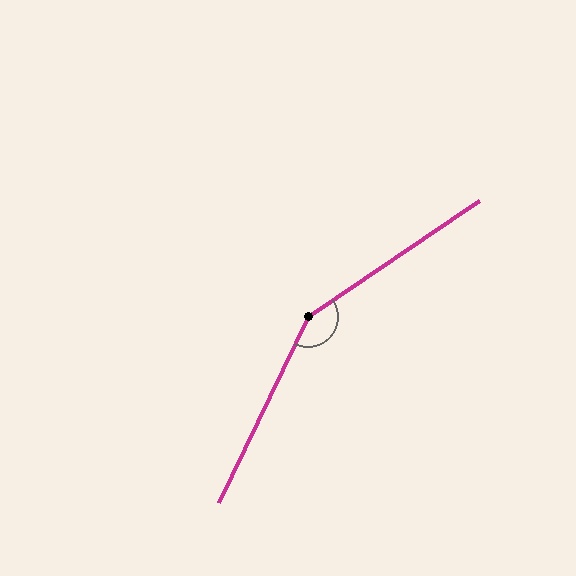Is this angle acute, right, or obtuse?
It is obtuse.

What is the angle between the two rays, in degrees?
Approximately 150 degrees.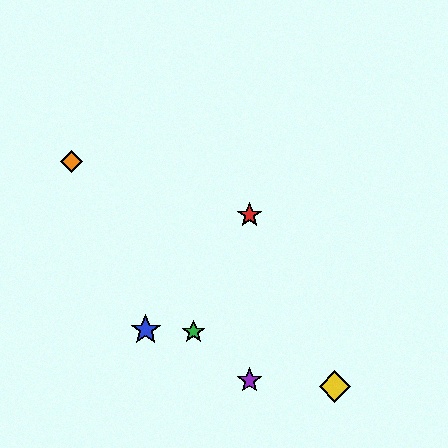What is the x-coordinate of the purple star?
The purple star is at x≈249.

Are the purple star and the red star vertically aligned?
Yes, both are at x≈249.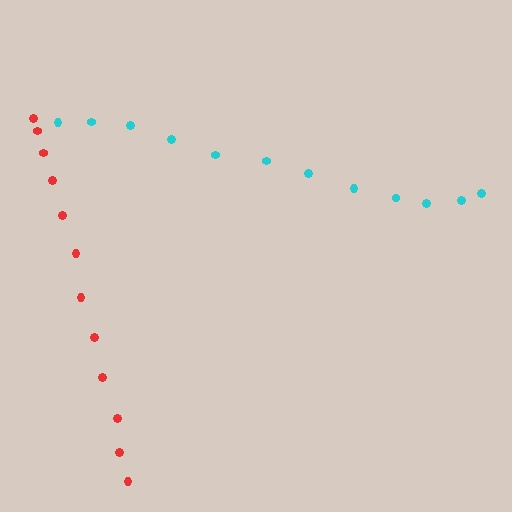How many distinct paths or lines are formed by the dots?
There are 2 distinct paths.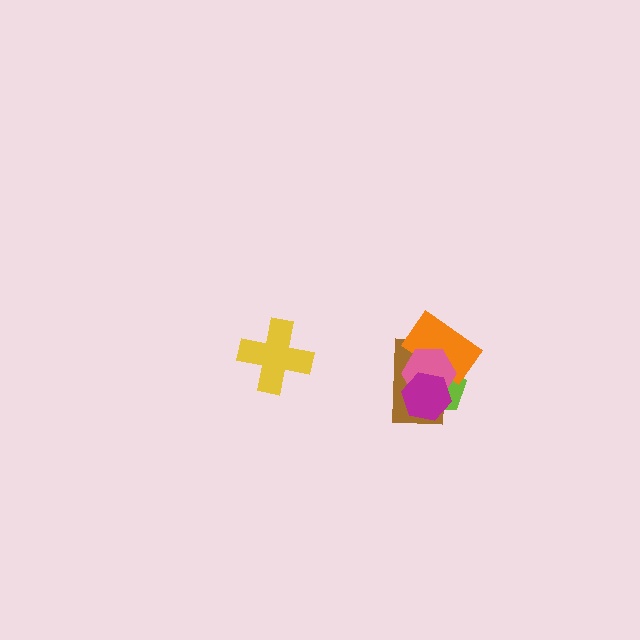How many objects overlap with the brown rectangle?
4 objects overlap with the brown rectangle.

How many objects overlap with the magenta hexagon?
4 objects overlap with the magenta hexagon.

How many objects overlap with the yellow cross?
0 objects overlap with the yellow cross.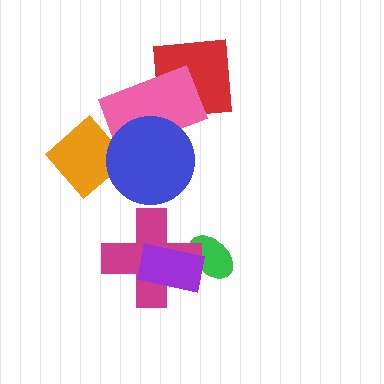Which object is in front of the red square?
The pink rectangle is in front of the red square.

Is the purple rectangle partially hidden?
No, no other shape covers it.